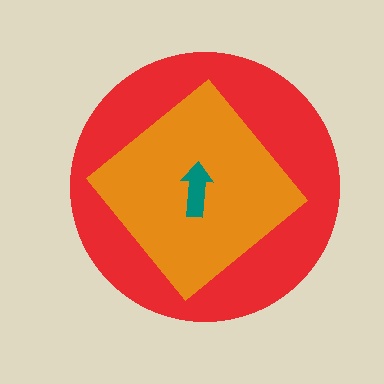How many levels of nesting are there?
3.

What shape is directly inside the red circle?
The orange diamond.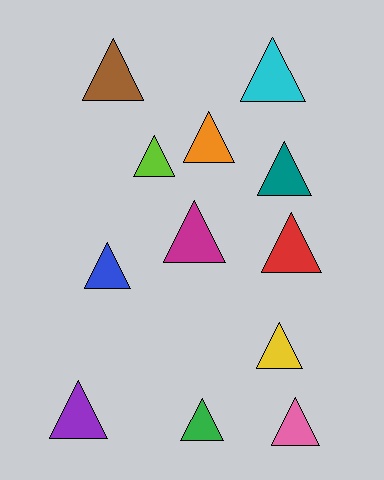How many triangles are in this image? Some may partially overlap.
There are 12 triangles.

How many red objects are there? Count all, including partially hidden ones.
There is 1 red object.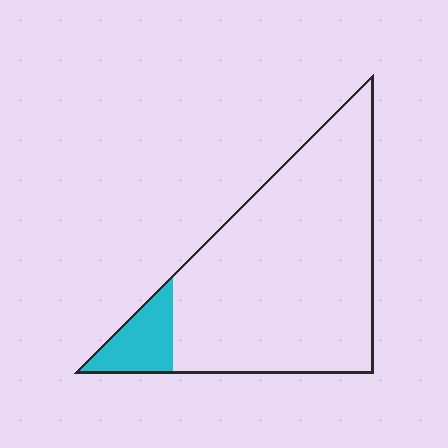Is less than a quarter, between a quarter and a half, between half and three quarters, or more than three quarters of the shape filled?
Less than a quarter.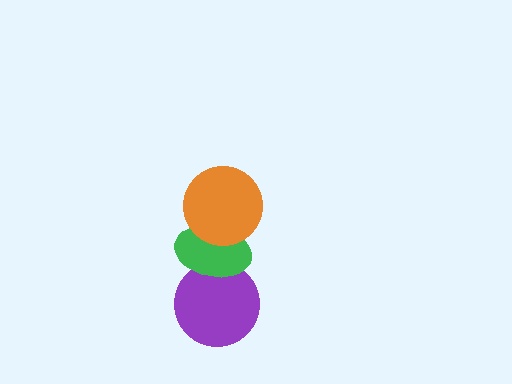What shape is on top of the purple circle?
The green ellipse is on top of the purple circle.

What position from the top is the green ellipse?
The green ellipse is 2nd from the top.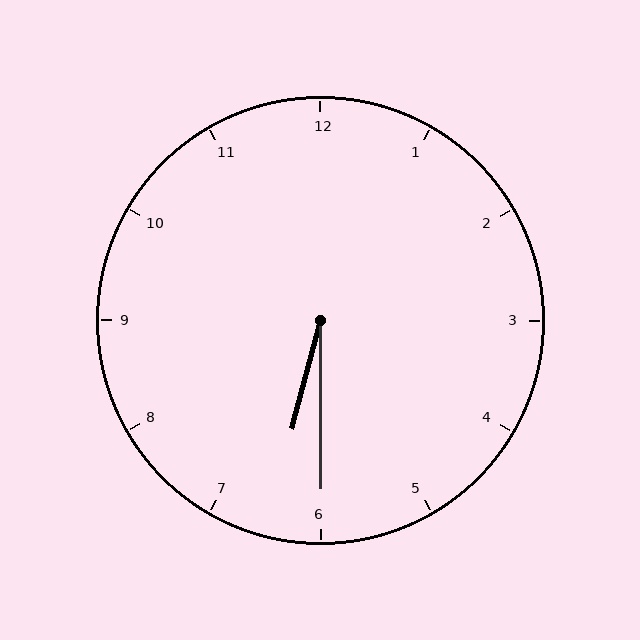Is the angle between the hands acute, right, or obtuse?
It is acute.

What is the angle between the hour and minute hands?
Approximately 15 degrees.